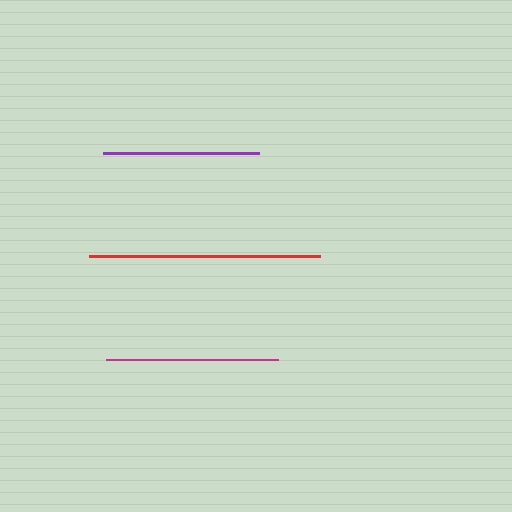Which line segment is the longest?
The red line is the longest at approximately 230 pixels.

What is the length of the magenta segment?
The magenta segment is approximately 173 pixels long.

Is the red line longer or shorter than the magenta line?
The red line is longer than the magenta line.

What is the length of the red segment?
The red segment is approximately 230 pixels long.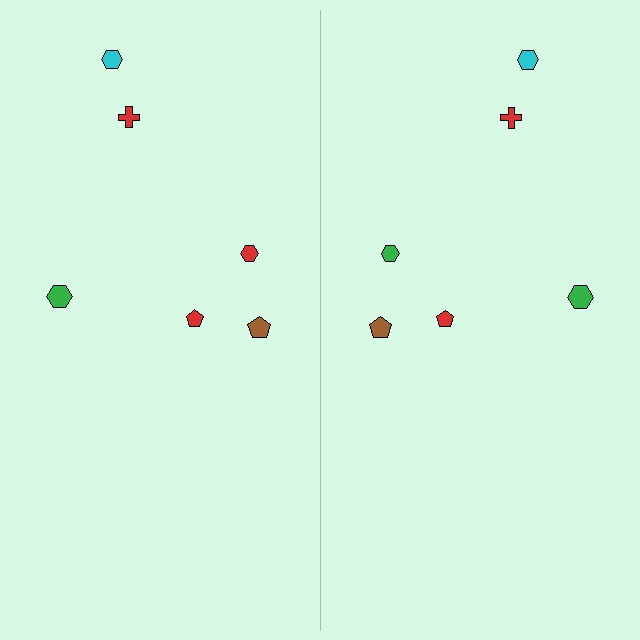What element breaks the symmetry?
The green hexagon on the right side breaks the symmetry — its mirror counterpart is red.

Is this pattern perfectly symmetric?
No, the pattern is not perfectly symmetric. The green hexagon on the right side breaks the symmetry — its mirror counterpart is red.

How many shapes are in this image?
There are 12 shapes in this image.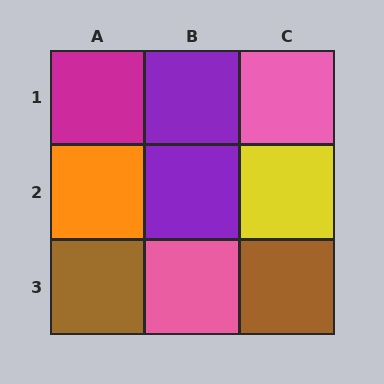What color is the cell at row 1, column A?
Magenta.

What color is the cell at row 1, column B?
Purple.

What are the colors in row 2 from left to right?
Orange, purple, yellow.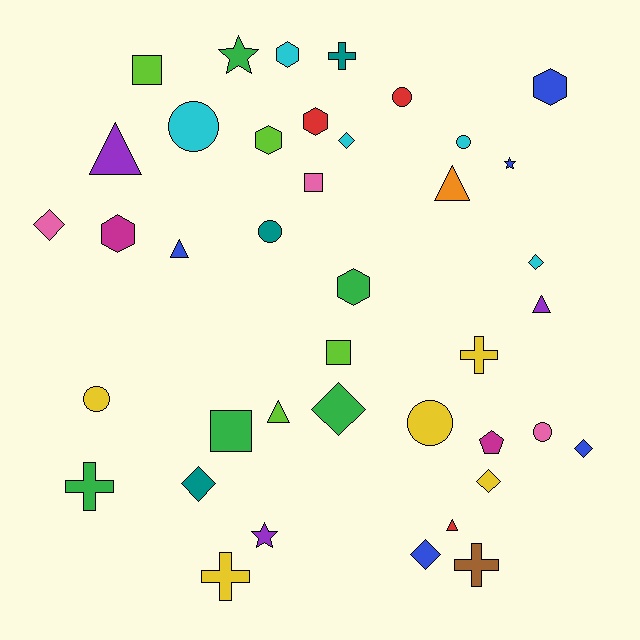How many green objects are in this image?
There are 5 green objects.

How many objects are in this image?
There are 40 objects.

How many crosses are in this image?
There are 5 crosses.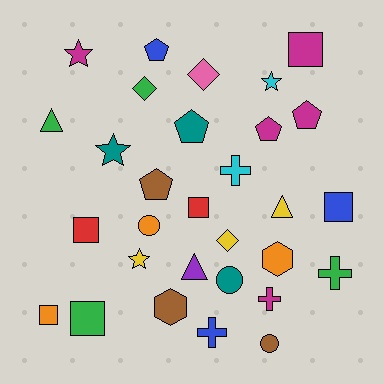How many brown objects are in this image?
There are 3 brown objects.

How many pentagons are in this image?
There are 5 pentagons.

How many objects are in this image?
There are 30 objects.